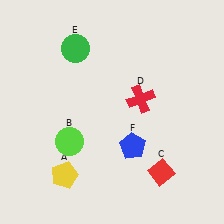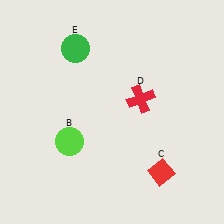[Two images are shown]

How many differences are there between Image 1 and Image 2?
There are 2 differences between the two images.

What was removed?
The yellow pentagon (A), the blue pentagon (F) were removed in Image 2.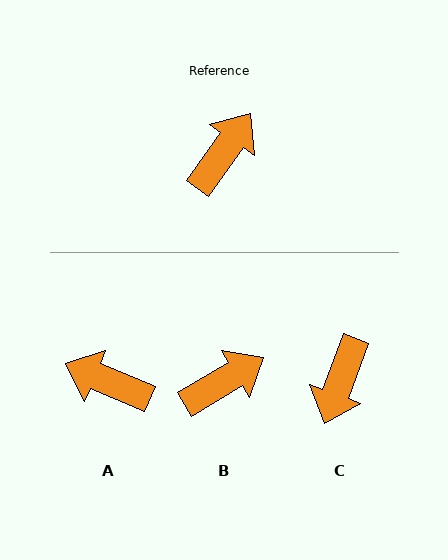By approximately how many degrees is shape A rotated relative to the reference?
Approximately 103 degrees counter-clockwise.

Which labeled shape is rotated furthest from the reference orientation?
C, about 165 degrees away.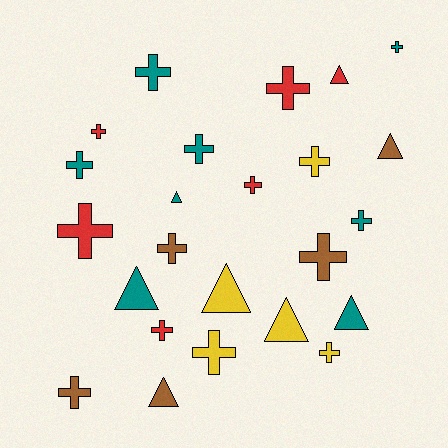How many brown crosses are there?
There are 3 brown crosses.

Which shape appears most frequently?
Cross, with 16 objects.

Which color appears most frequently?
Teal, with 8 objects.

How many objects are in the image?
There are 24 objects.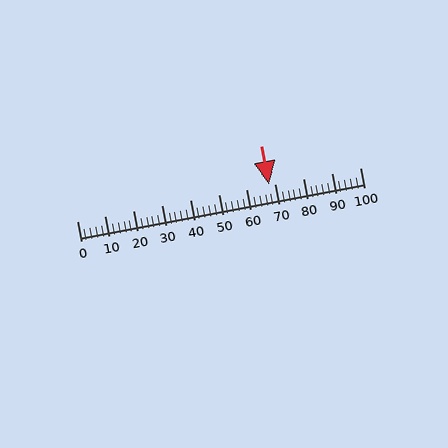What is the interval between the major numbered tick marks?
The major tick marks are spaced 10 units apart.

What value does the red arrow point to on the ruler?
The red arrow points to approximately 68.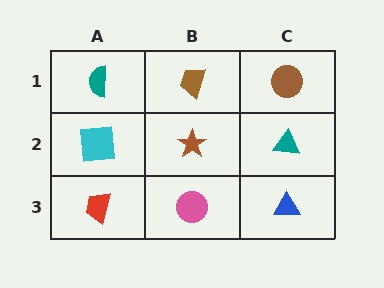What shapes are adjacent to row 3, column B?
A brown star (row 2, column B), a red trapezoid (row 3, column A), a blue triangle (row 3, column C).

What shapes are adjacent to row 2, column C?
A brown circle (row 1, column C), a blue triangle (row 3, column C), a brown star (row 2, column B).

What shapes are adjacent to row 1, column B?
A brown star (row 2, column B), a teal semicircle (row 1, column A), a brown circle (row 1, column C).